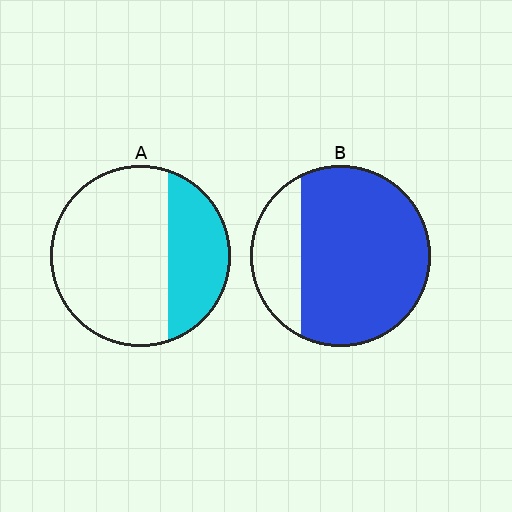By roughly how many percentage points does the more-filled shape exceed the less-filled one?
By roughly 45 percentage points (B over A).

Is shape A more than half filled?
No.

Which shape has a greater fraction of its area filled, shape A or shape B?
Shape B.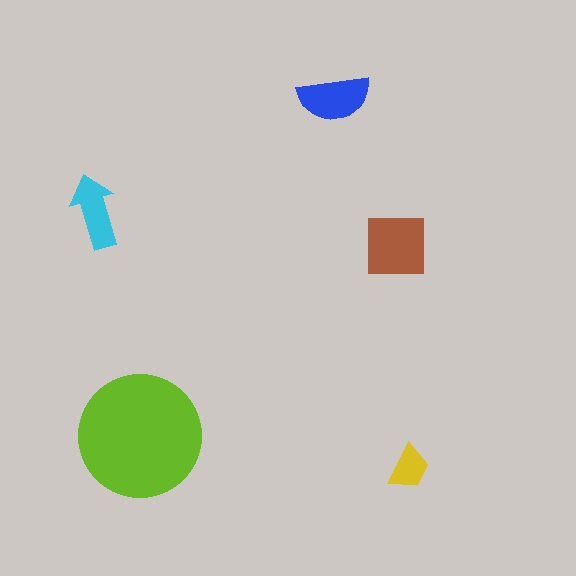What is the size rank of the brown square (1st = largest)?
2nd.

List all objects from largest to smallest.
The lime circle, the brown square, the blue semicircle, the cyan arrow, the yellow trapezoid.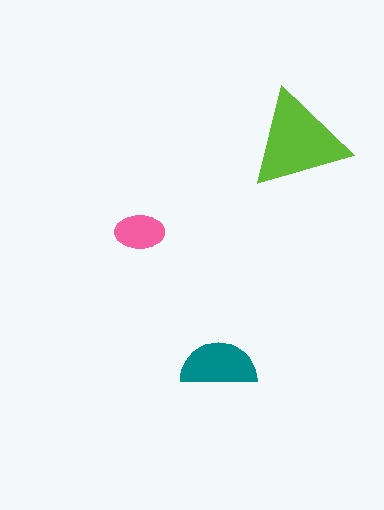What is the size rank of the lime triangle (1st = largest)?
1st.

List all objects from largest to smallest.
The lime triangle, the teal semicircle, the pink ellipse.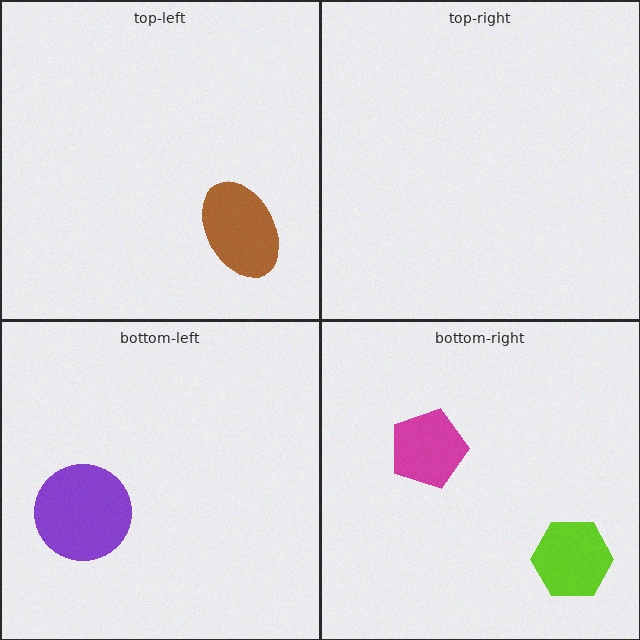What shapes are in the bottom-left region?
The purple circle.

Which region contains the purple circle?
The bottom-left region.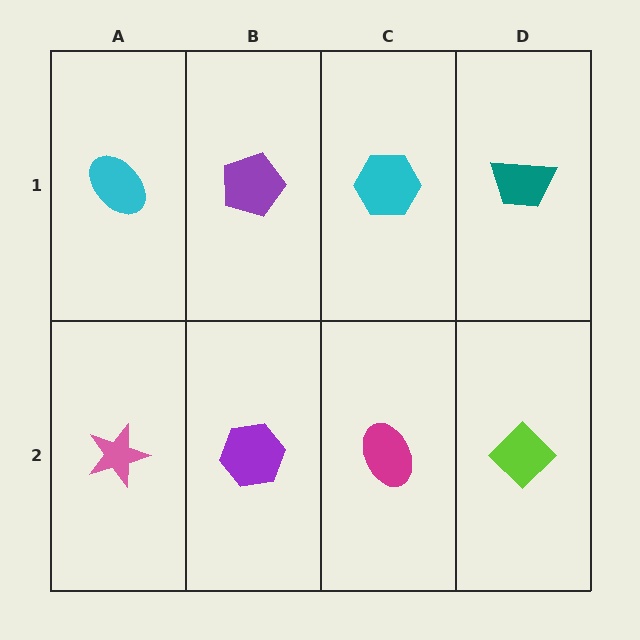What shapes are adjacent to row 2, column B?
A purple pentagon (row 1, column B), a pink star (row 2, column A), a magenta ellipse (row 2, column C).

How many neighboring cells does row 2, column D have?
2.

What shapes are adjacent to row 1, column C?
A magenta ellipse (row 2, column C), a purple pentagon (row 1, column B), a teal trapezoid (row 1, column D).